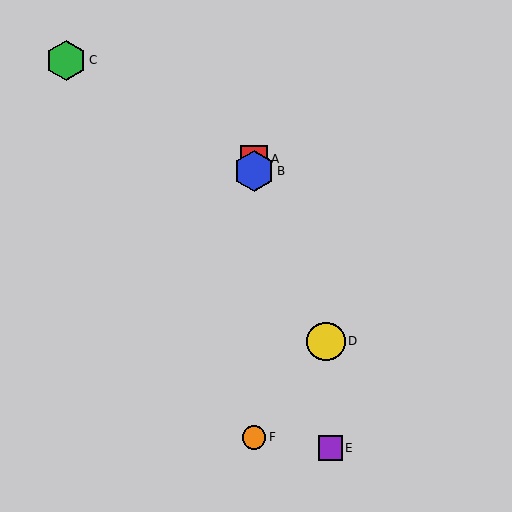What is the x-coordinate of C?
Object C is at x≈66.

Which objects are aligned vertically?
Objects A, B, F are aligned vertically.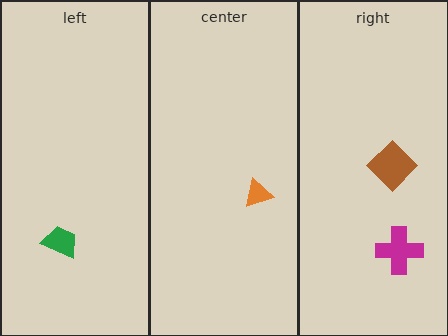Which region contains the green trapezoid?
The left region.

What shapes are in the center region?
The orange triangle.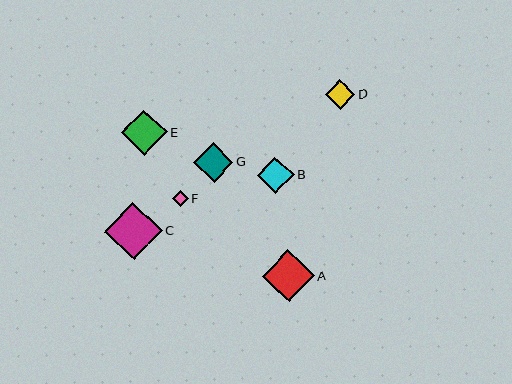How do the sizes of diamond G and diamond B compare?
Diamond G and diamond B are approximately the same size.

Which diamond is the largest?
Diamond C is the largest with a size of approximately 58 pixels.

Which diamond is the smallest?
Diamond F is the smallest with a size of approximately 15 pixels.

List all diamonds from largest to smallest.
From largest to smallest: C, A, E, G, B, D, F.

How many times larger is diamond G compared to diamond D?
Diamond G is approximately 1.3 times the size of diamond D.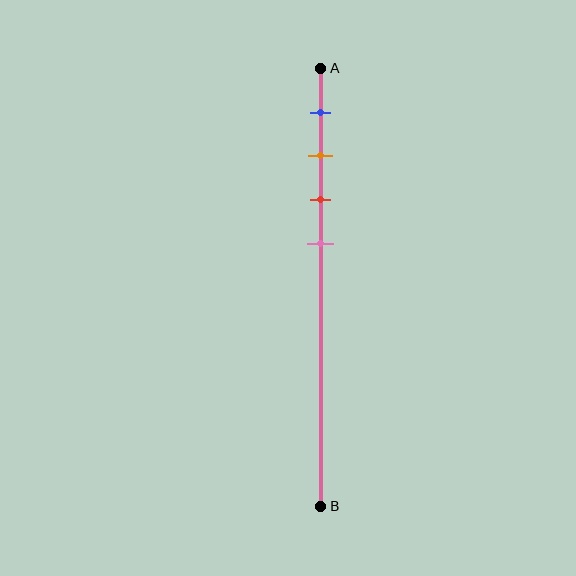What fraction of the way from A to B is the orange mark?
The orange mark is approximately 20% (0.2) of the way from A to B.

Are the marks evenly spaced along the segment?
Yes, the marks are approximately evenly spaced.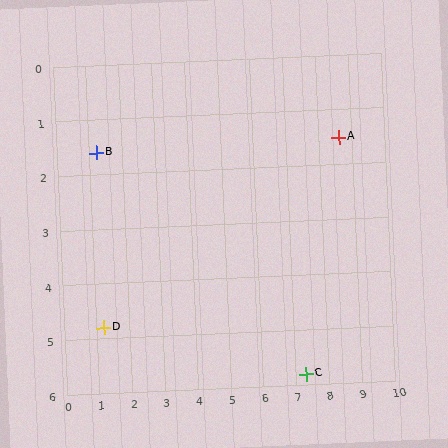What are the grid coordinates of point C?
Point C is at approximately (7.3, 5.8).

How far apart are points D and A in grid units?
Points D and A are about 8.1 grid units apart.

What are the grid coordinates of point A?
Point A is at approximately (8.6, 1.5).